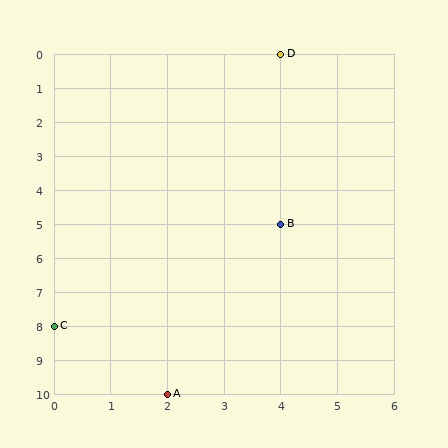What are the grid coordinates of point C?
Point C is at grid coordinates (0, 8).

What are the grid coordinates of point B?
Point B is at grid coordinates (4, 5).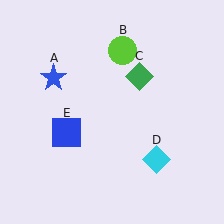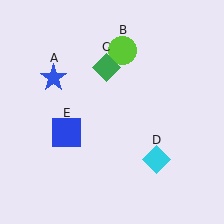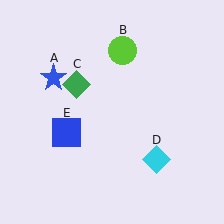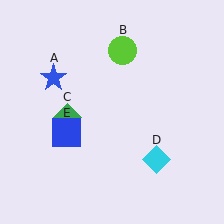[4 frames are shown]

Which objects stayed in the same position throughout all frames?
Blue star (object A) and lime circle (object B) and cyan diamond (object D) and blue square (object E) remained stationary.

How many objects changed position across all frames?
1 object changed position: green diamond (object C).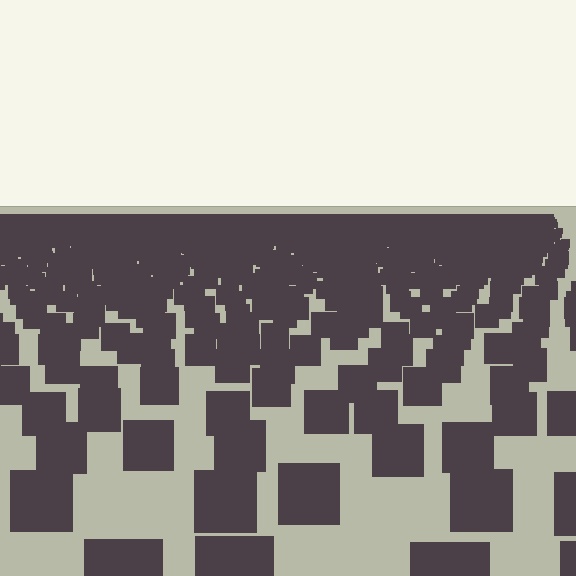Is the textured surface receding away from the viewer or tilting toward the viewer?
The surface is receding away from the viewer. Texture elements get smaller and denser toward the top.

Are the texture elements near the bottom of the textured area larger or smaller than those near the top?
Larger. Near the bottom, elements are closer to the viewer and appear at a bigger on-screen size.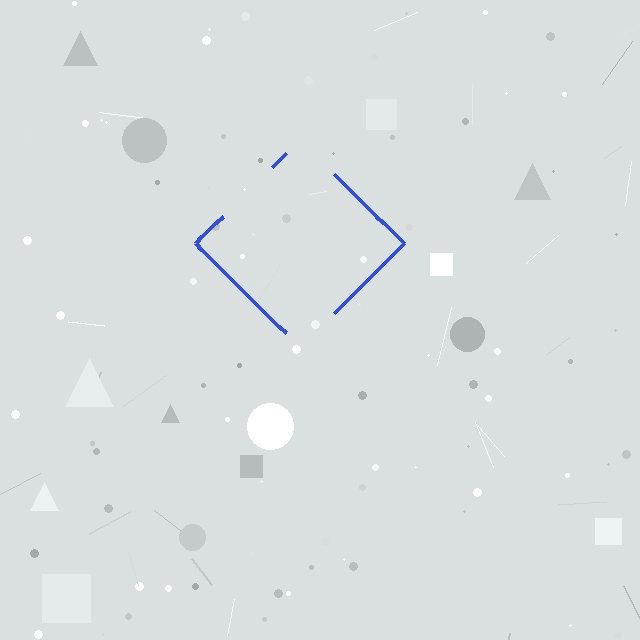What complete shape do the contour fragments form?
The contour fragments form a diamond.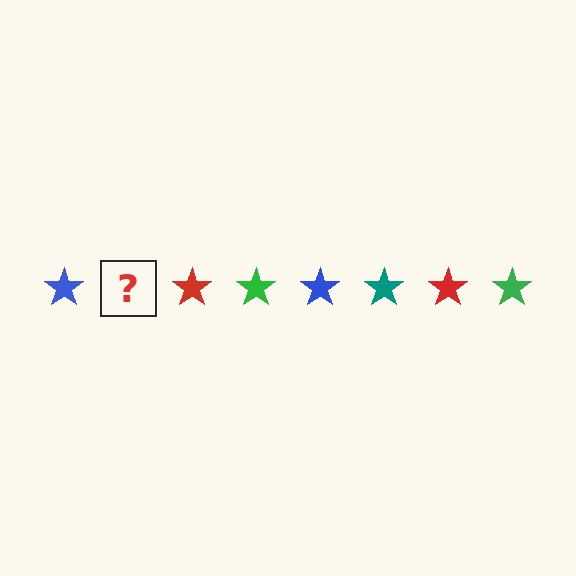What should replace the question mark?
The question mark should be replaced with a teal star.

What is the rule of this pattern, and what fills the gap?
The rule is that the pattern cycles through blue, teal, red, green stars. The gap should be filled with a teal star.